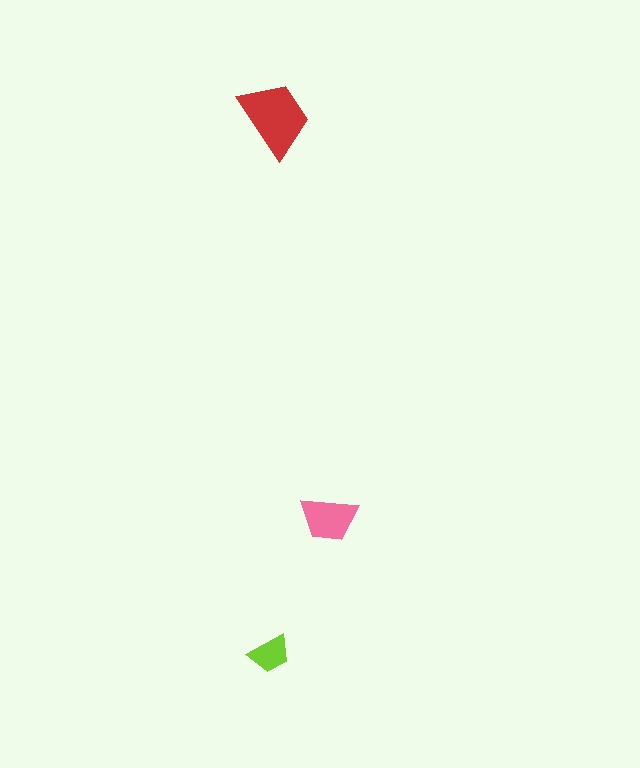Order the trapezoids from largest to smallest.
the red one, the pink one, the lime one.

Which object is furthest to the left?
The lime trapezoid is leftmost.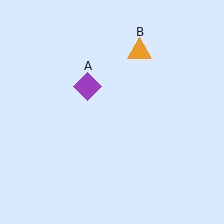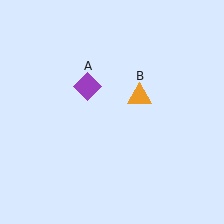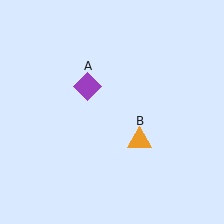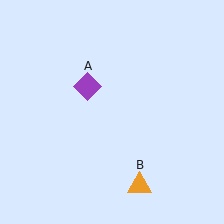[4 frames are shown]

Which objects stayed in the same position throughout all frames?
Purple diamond (object A) remained stationary.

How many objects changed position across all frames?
1 object changed position: orange triangle (object B).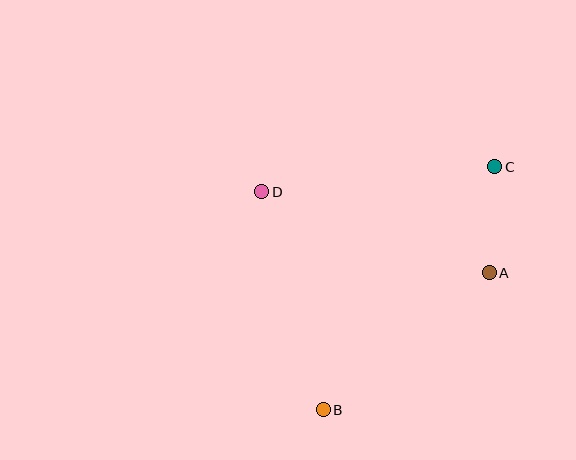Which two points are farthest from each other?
Points B and C are farthest from each other.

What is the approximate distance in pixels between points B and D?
The distance between B and D is approximately 226 pixels.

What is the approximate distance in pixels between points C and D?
The distance between C and D is approximately 234 pixels.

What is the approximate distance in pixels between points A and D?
The distance between A and D is approximately 242 pixels.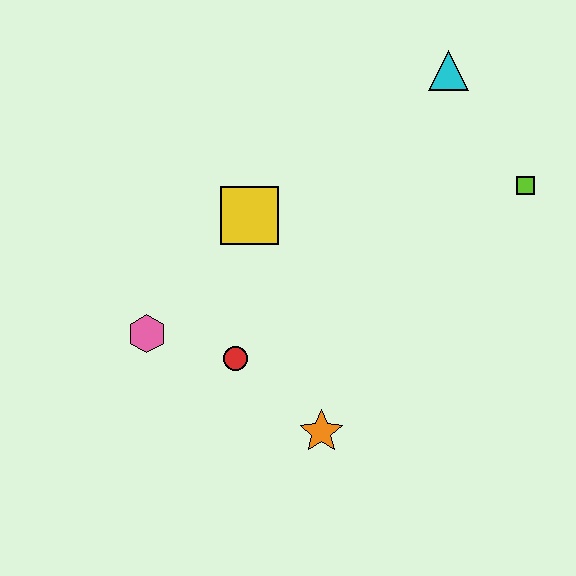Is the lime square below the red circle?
No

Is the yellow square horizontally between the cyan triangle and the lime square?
No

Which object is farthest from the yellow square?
The lime square is farthest from the yellow square.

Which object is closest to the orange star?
The red circle is closest to the orange star.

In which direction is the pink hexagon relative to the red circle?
The pink hexagon is to the left of the red circle.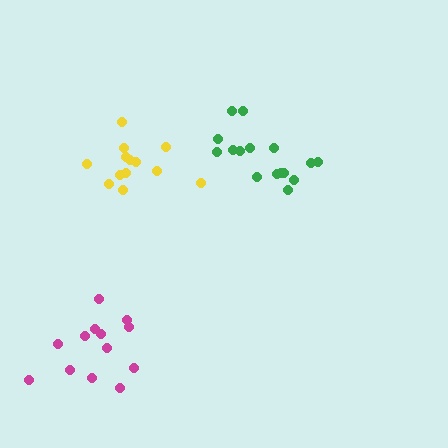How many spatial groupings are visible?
There are 3 spatial groupings.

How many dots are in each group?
Group 1: 13 dots, Group 2: 16 dots, Group 3: 13 dots (42 total).